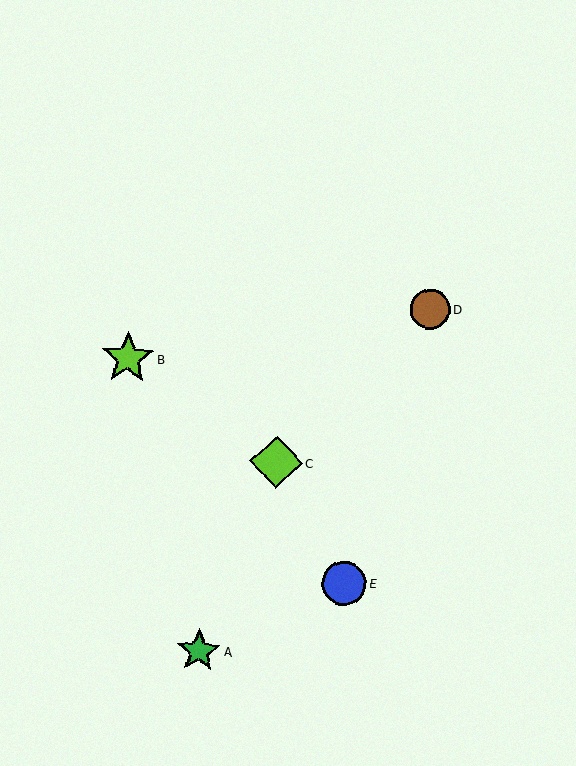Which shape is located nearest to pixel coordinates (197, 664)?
The green star (labeled A) at (199, 651) is nearest to that location.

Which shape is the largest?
The lime star (labeled B) is the largest.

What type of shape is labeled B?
Shape B is a lime star.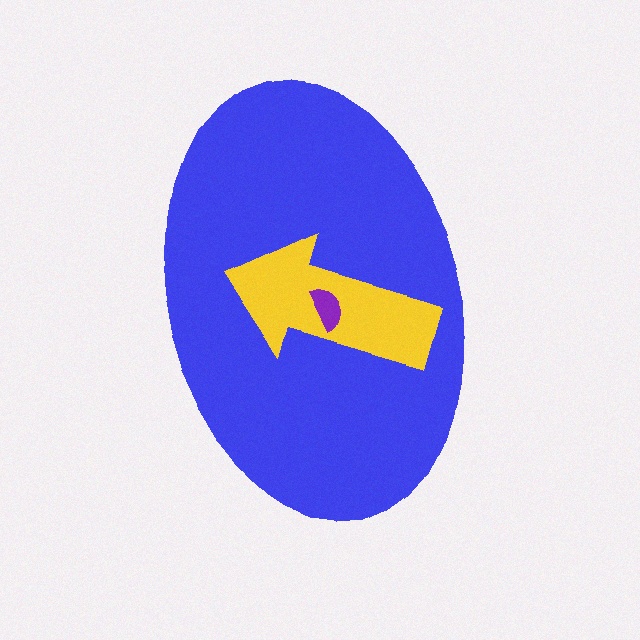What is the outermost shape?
The blue ellipse.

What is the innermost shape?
The purple semicircle.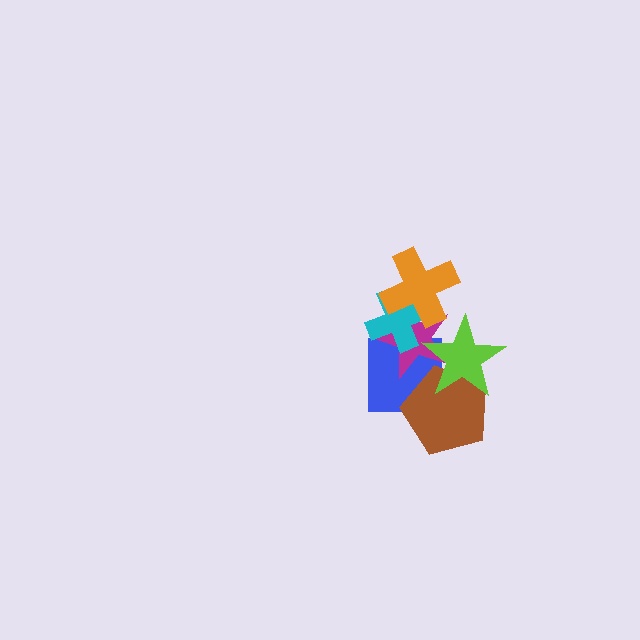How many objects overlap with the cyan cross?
3 objects overlap with the cyan cross.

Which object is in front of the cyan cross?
The orange cross is in front of the cyan cross.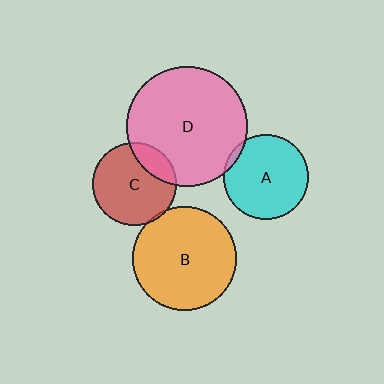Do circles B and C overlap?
Yes.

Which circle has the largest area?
Circle D (pink).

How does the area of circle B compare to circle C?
Approximately 1.5 times.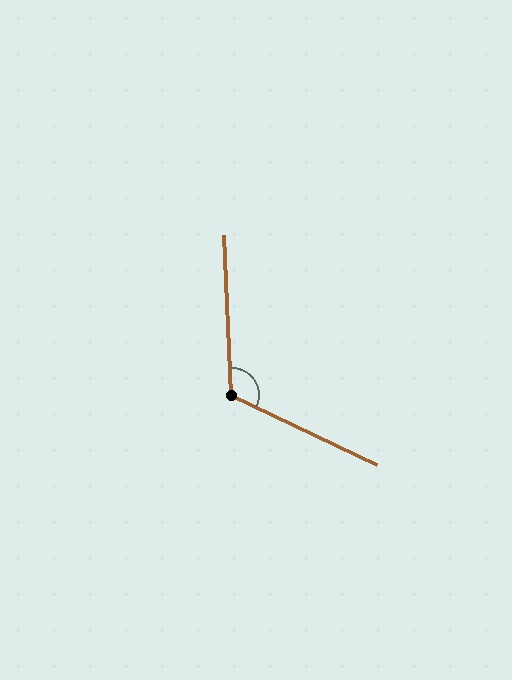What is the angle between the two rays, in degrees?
Approximately 118 degrees.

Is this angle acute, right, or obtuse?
It is obtuse.